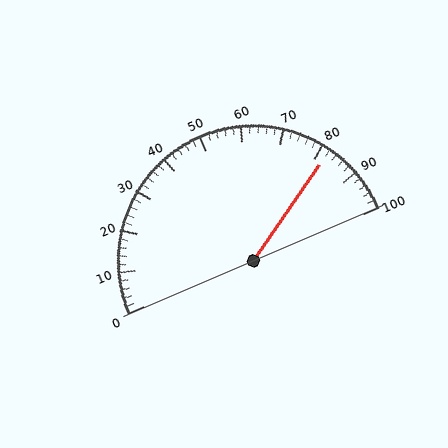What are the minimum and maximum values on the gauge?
The gauge ranges from 0 to 100.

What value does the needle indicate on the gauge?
The needle indicates approximately 82.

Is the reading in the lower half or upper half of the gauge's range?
The reading is in the upper half of the range (0 to 100).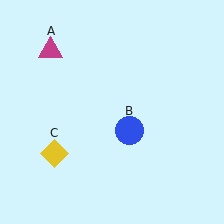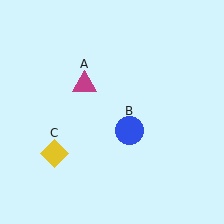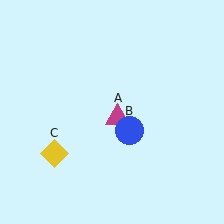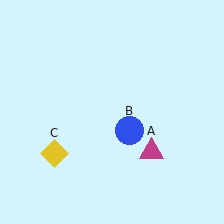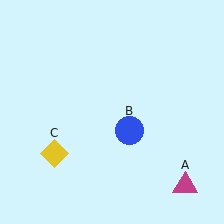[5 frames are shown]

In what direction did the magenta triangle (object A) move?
The magenta triangle (object A) moved down and to the right.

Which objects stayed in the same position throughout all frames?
Blue circle (object B) and yellow diamond (object C) remained stationary.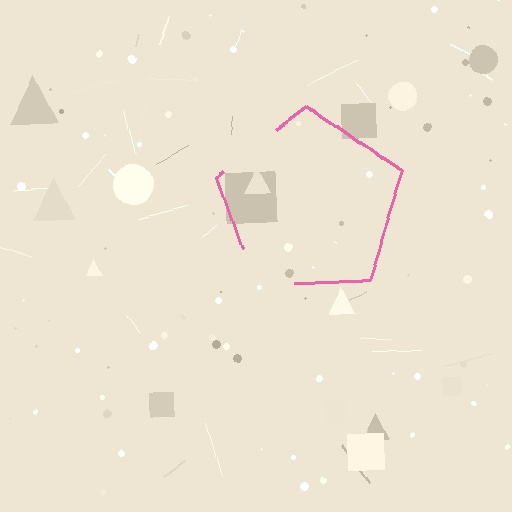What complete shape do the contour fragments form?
The contour fragments form a pentagon.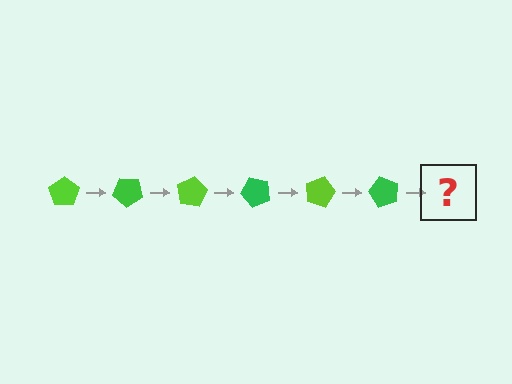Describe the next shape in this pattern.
It should be a lime pentagon, rotated 240 degrees from the start.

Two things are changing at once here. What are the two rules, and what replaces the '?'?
The two rules are that it rotates 40 degrees each step and the color cycles through lime and green. The '?' should be a lime pentagon, rotated 240 degrees from the start.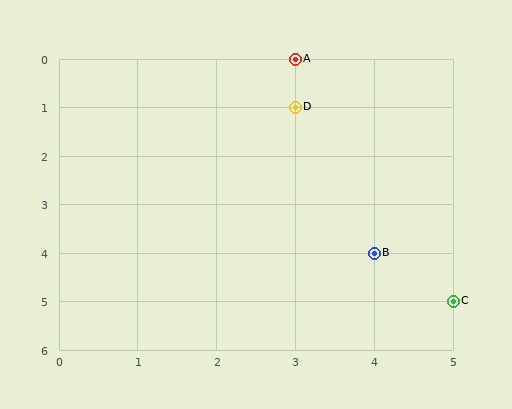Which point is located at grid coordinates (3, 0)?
Point A is at (3, 0).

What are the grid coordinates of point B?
Point B is at grid coordinates (4, 4).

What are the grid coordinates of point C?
Point C is at grid coordinates (5, 5).